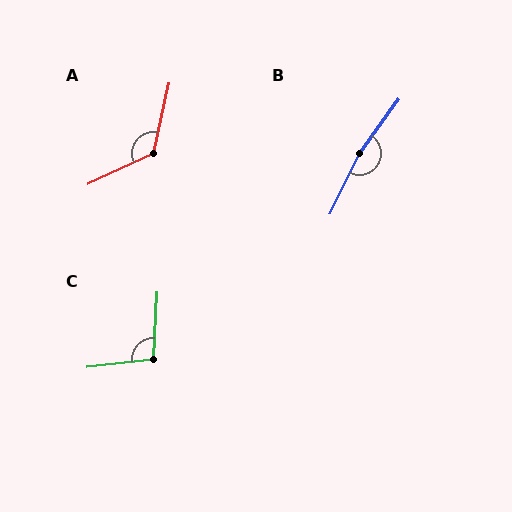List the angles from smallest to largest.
C (100°), A (128°), B (169°).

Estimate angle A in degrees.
Approximately 128 degrees.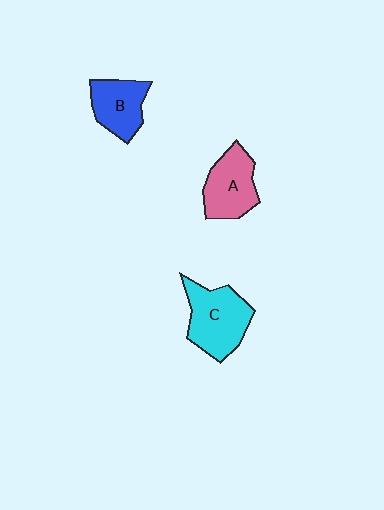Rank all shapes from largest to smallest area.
From largest to smallest: C (cyan), A (pink), B (blue).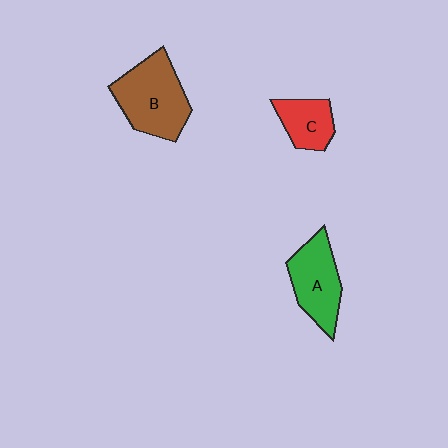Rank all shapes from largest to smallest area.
From largest to smallest: B (brown), A (green), C (red).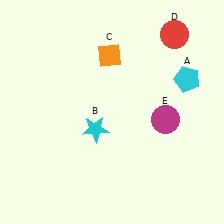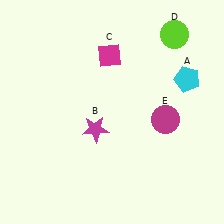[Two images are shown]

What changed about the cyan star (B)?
In Image 1, B is cyan. In Image 2, it changed to magenta.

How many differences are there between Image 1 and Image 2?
There are 3 differences between the two images.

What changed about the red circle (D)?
In Image 1, D is red. In Image 2, it changed to lime.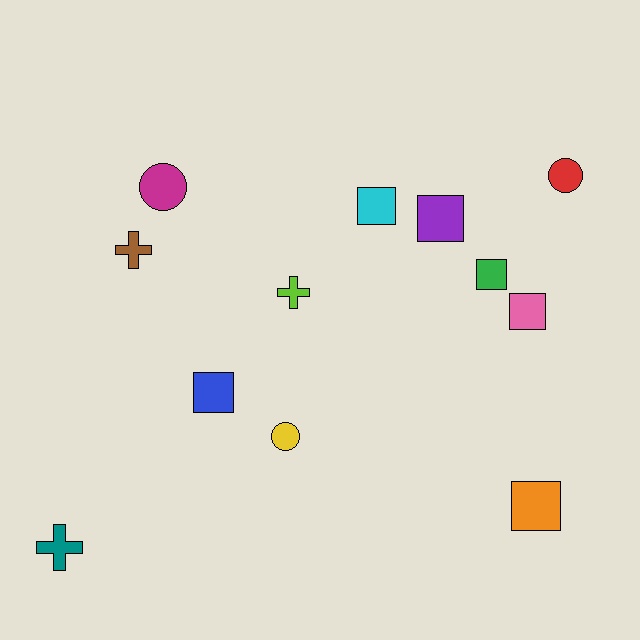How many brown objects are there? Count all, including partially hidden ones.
There is 1 brown object.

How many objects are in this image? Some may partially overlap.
There are 12 objects.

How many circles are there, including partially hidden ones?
There are 3 circles.